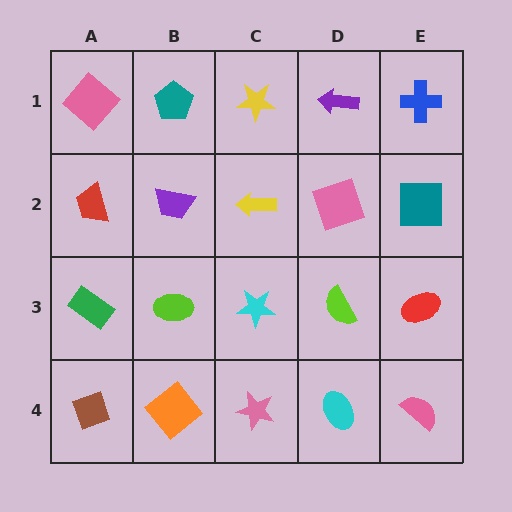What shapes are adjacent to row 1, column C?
A yellow arrow (row 2, column C), a teal pentagon (row 1, column B), a purple arrow (row 1, column D).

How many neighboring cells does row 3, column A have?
3.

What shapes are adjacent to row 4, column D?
A lime semicircle (row 3, column D), a pink star (row 4, column C), a pink semicircle (row 4, column E).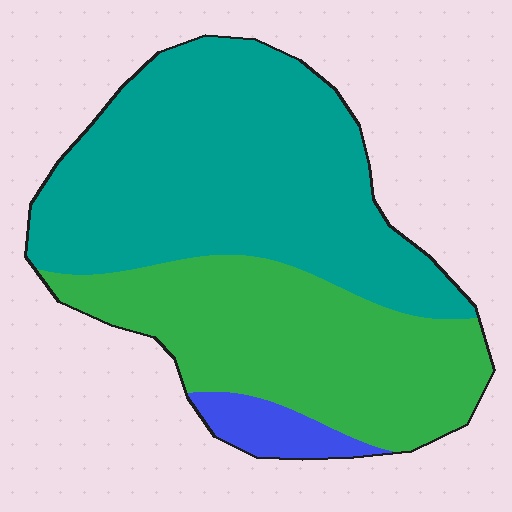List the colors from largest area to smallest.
From largest to smallest: teal, green, blue.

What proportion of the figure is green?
Green covers 39% of the figure.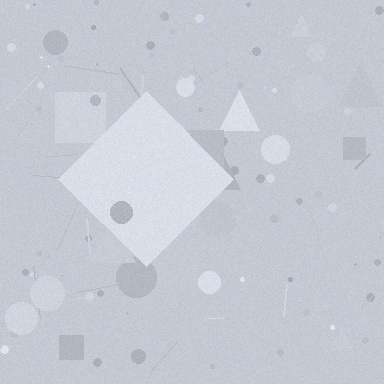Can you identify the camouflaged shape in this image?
The camouflaged shape is a diamond.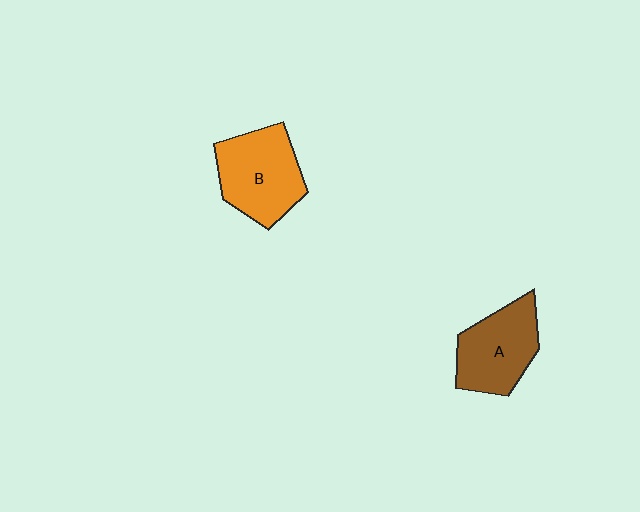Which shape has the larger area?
Shape B (orange).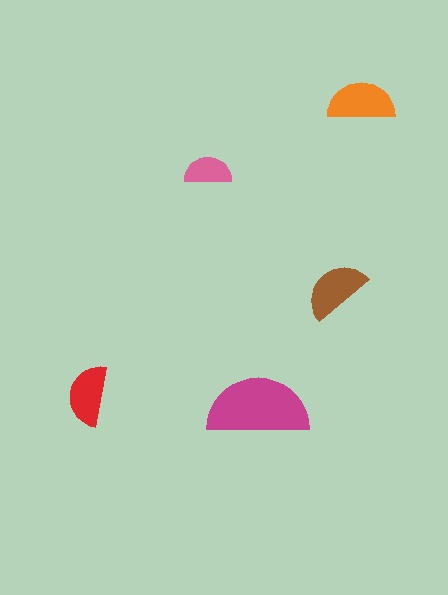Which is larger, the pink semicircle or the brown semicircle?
The brown one.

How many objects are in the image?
There are 5 objects in the image.